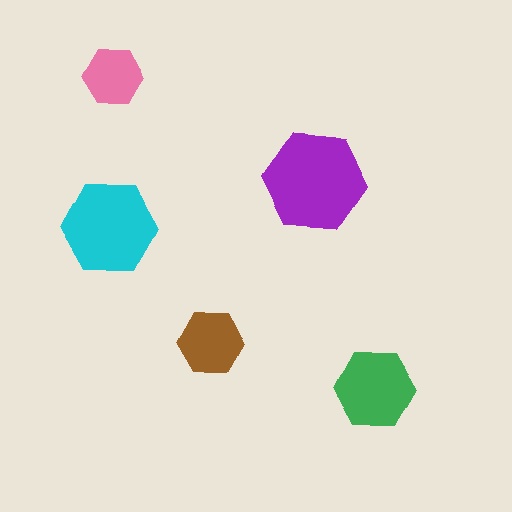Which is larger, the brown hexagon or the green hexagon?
The green one.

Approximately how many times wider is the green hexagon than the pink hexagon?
About 1.5 times wider.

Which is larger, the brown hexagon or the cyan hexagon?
The cyan one.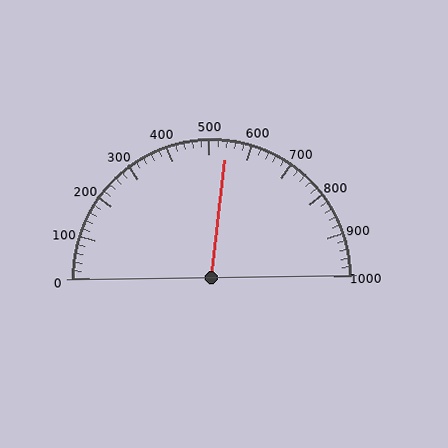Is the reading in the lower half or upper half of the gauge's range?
The reading is in the upper half of the range (0 to 1000).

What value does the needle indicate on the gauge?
The needle indicates approximately 540.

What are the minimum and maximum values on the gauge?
The gauge ranges from 0 to 1000.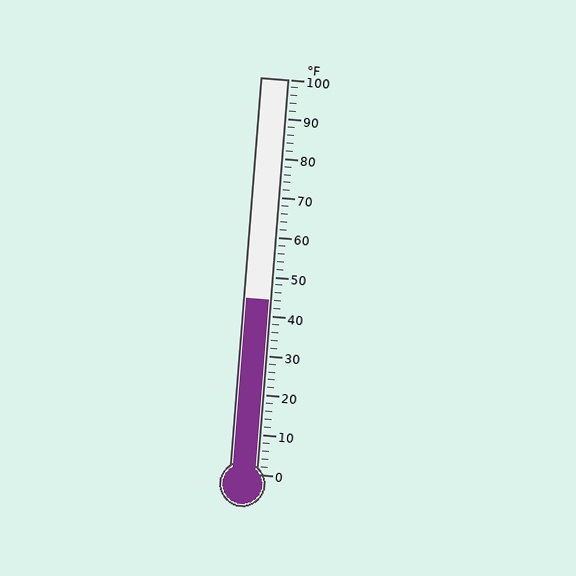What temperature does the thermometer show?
The thermometer shows approximately 44°F.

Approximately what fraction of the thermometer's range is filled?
The thermometer is filled to approximately 45% of its range.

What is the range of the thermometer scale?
The thermometer scale ranges from 0°F to 100°F.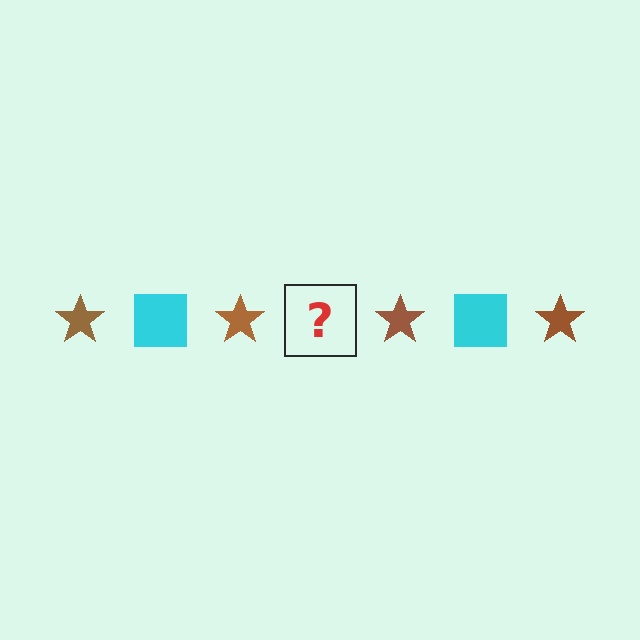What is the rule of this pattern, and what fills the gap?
The rule is that the pattern alternates between brown star and cyan square. The gap should be filled with a cyan square.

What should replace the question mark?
The question mark should be replaced with a cyan square.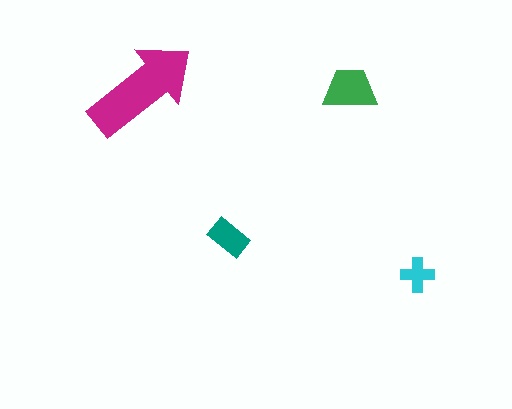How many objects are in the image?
There are 4 objects in the image.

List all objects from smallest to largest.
The cyan cross, the teal rectangle, the green trapezoid, the magenta arrow.